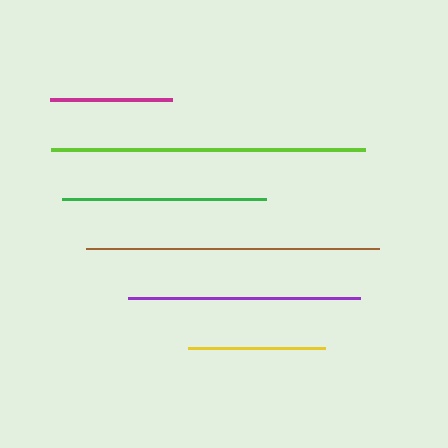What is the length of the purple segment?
The purple segment is approximately 232 pixels long.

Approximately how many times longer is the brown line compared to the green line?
The brown line is approximately 1.4 times the length of the green line.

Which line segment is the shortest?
The magenta line is the shortest at approximately 121 pixels.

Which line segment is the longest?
The lime line is the longest at approximately 314 pixels.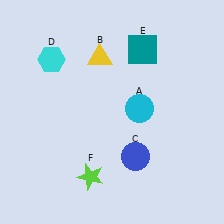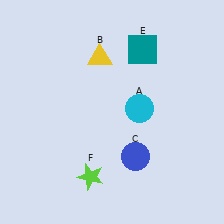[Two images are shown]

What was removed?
The cyan hexagon (D) was removed in Image 2.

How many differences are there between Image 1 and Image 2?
There is 1 difference between the two images.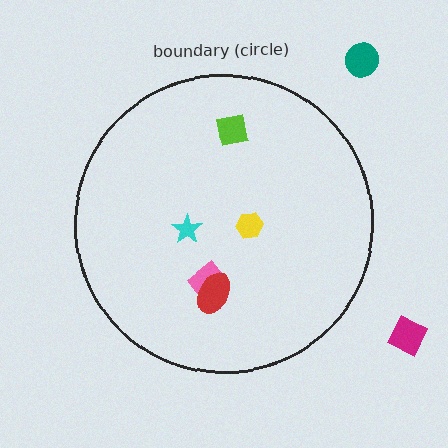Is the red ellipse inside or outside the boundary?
Inside.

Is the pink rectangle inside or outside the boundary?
Inside.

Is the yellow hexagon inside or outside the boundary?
Inside.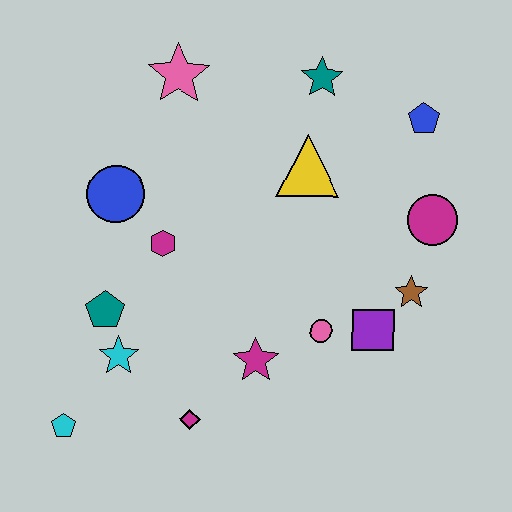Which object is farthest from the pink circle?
The pink star is farthest from the pink circle.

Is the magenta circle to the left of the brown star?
No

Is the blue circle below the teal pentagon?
No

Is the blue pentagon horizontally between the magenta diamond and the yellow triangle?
No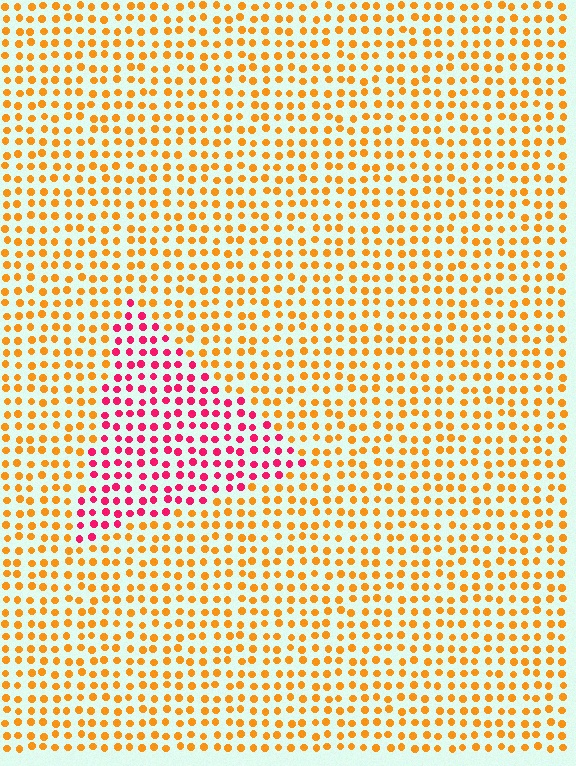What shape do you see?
I see a triangle.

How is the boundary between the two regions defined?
The boundary is defined purely by a slight shift in hue (about 56 degrees). Spacing, size, and orientation are identical on both sides.